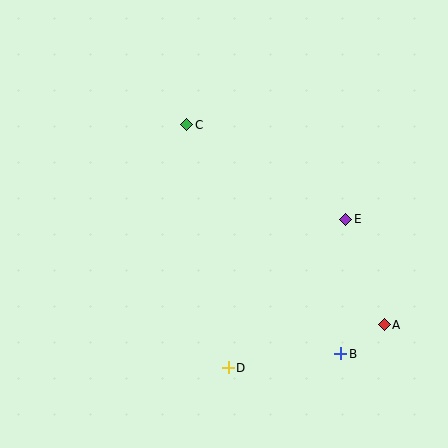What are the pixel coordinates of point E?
Point E is at (346, 219).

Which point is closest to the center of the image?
Point C at (187, 125) is closest to the center.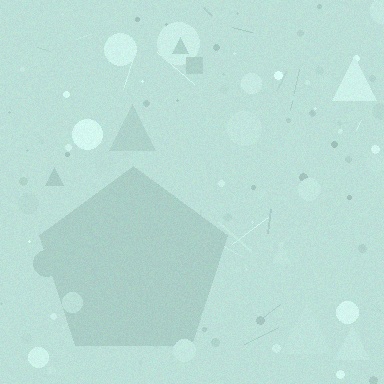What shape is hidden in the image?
A pentagon is hidden in the image.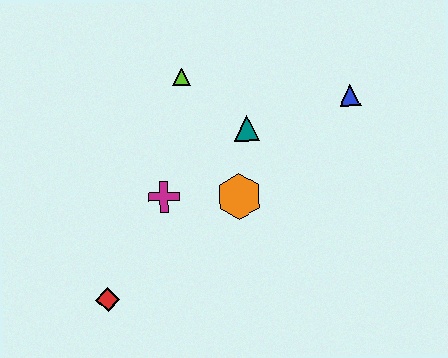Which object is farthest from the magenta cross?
The blue triangle is farthest from the magenta cross.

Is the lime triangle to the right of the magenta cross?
Yes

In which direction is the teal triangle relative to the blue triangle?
The teal triangle is to the left of the blue triangle.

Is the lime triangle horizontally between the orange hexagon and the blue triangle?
No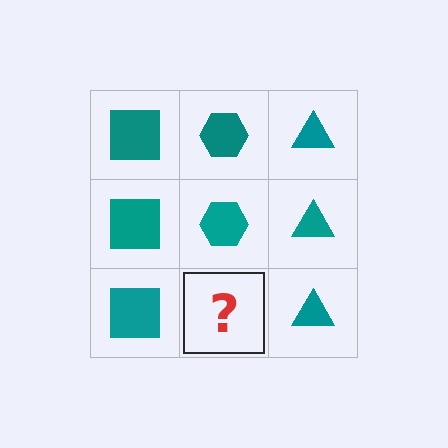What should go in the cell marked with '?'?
The missing cell should contain a teal hexagon.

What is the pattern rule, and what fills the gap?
The rule is that each column has a consistent shape. The gap should be filled with a teal hexagon.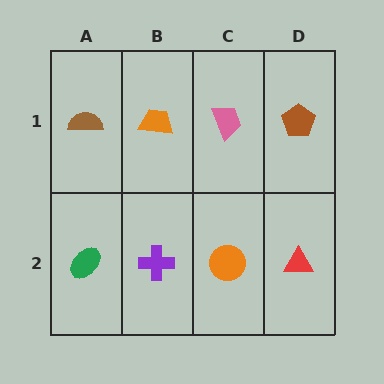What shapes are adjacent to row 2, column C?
A pink trapezoid (row 1, column C), a purple cross (row 2, column B), a red triangle (row 2, column D).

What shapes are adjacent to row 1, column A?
A green ellipse (row 2, column A), an orange trapezoid (row 1, column B).